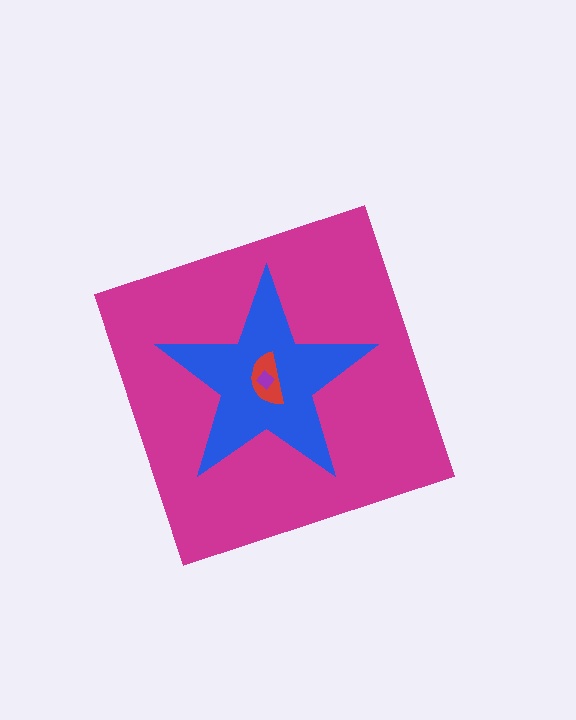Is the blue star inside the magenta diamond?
Yes.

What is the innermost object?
The purple diamond.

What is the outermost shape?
The magenta diamond.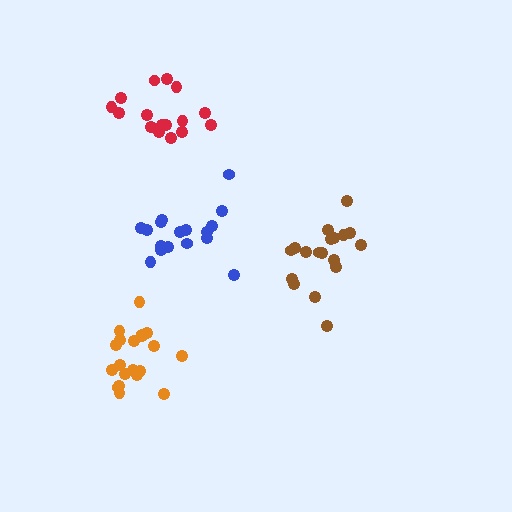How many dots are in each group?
Group 1: 18 dots, Group 2: 17 dots, Group 3: 16 dots, Group 4: 20 dots (71 total).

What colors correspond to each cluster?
The clusters are colored: brown, blue, red, orange.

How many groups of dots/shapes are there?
There are 4 groups.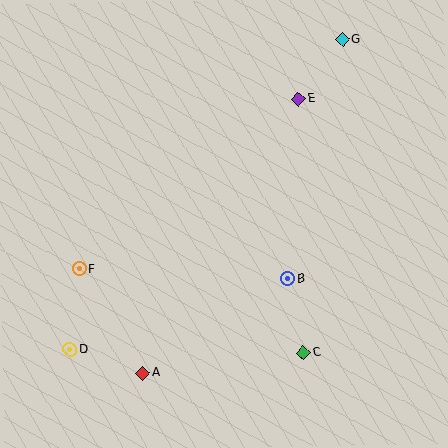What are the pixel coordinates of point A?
Point A is at (143, 373).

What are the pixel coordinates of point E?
Point E is at (299, 99).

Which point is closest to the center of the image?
Point B at (288, 279) is closest to the center.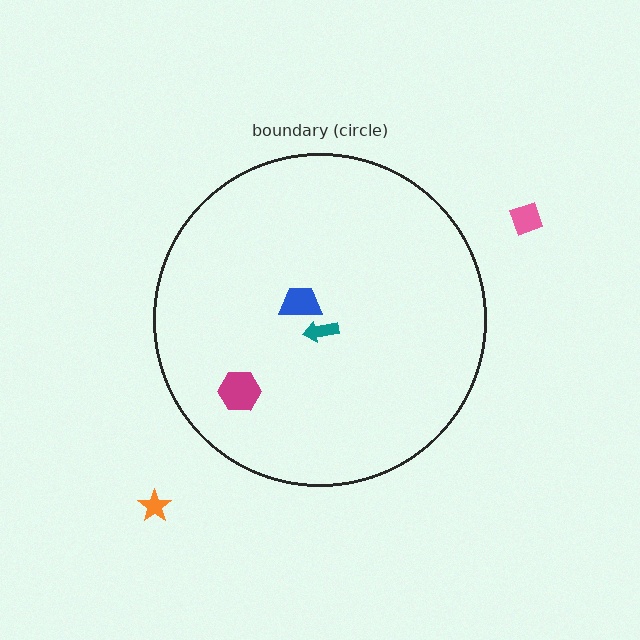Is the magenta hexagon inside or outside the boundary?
Inside.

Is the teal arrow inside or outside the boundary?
Inside.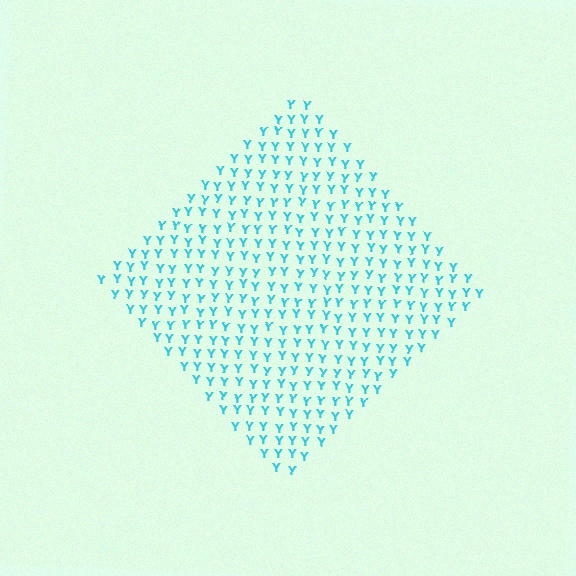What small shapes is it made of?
It is made of small letter Y's.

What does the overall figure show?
The overall figure shows a diamond.